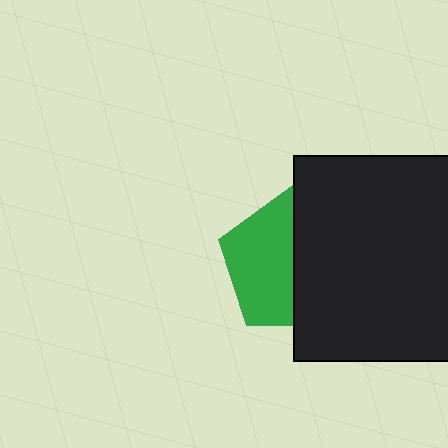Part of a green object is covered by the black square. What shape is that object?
It is a pentagon.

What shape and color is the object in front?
The object in front is a black square.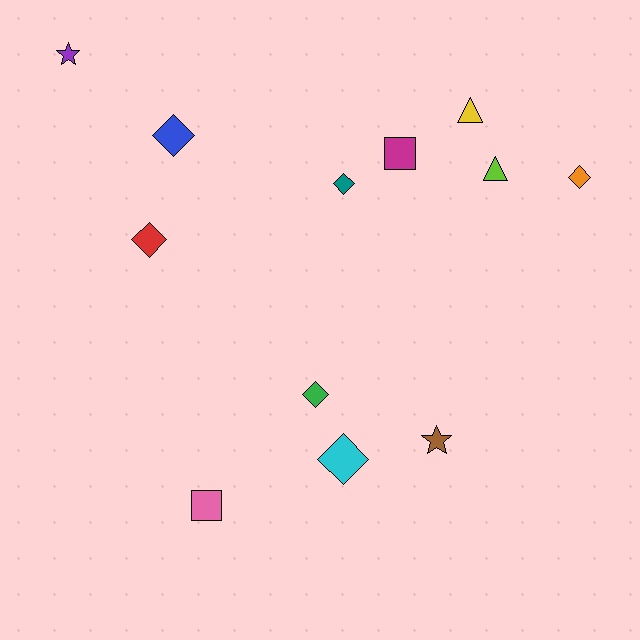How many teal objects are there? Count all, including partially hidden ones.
There is 1 teal object.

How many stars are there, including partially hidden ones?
There are 2 stars.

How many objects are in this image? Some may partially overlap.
There are 12 objects.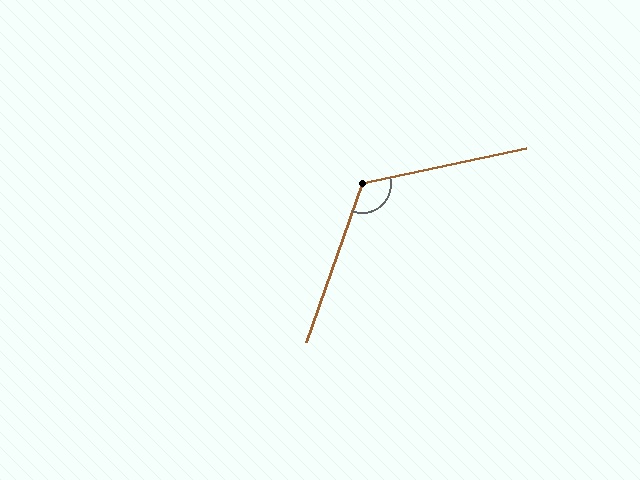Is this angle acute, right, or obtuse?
It is obtuse.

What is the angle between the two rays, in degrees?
Approximately 121 degrees.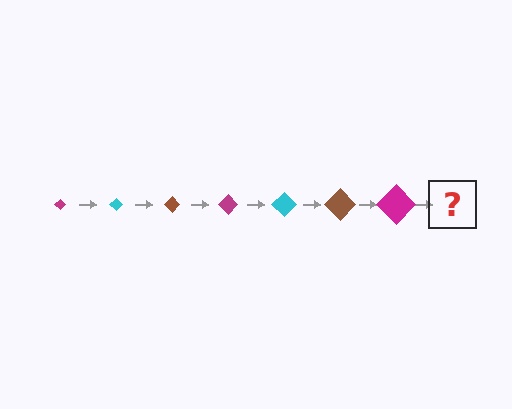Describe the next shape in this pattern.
It should be a cyan diamond, larger than the previous one.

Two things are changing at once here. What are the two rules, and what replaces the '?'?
The two rules are that the diamond grows larger each step and the color cycles through magenta, cyan, and brown. The '?' should be a cyan diamond, larger than the previous one.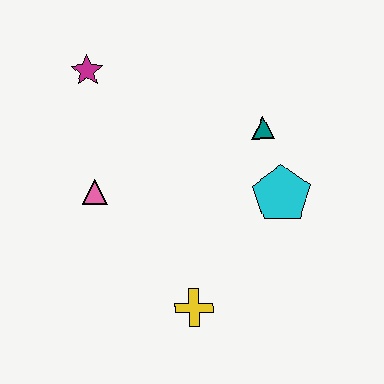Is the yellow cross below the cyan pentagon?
Yes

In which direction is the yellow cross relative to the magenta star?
The yellow cross is below the magenta star.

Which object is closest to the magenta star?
The pink triangle is closest to the magenta star.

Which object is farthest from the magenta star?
The yellow cross is farthest from the magenta star.